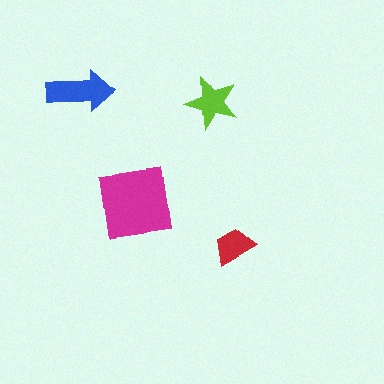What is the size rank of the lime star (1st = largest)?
3rd.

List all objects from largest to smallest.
The magenta square, the blue arrow, the lime star, the red trapezoid.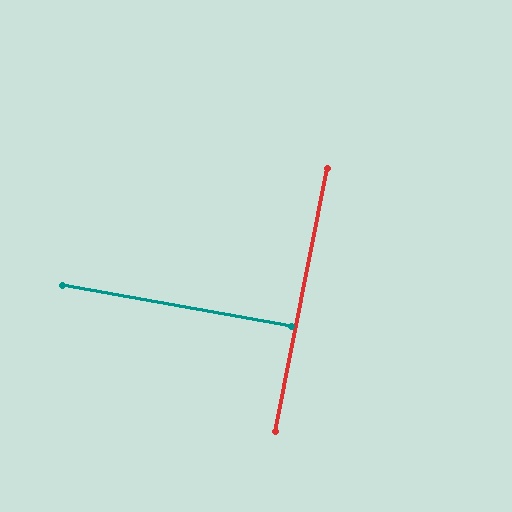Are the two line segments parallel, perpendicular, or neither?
Perpendicular — they meet at approximately 89°.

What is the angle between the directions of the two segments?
Approximately 89 degrees.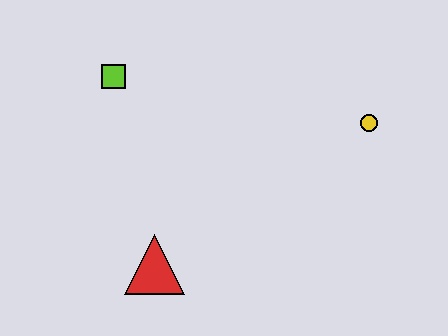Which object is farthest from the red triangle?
The yellow circle is farthest from the red triangle.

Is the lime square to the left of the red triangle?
Yes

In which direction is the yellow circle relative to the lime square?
The yellow circle is to the right of the lime square.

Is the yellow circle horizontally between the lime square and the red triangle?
No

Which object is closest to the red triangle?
The lime square is closest to the red triangle.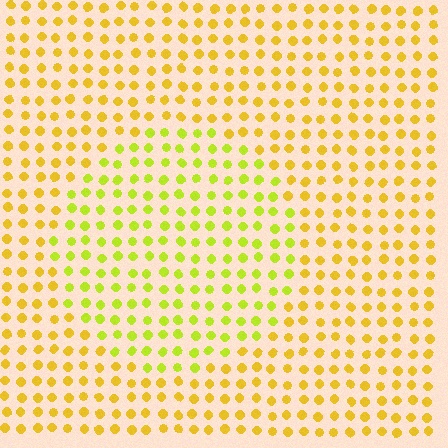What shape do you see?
I see a circle.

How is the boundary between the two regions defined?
The boundary is defined purely by a slight shift in hue (about 28 degrees). Spacing, size, and orientation are identical on both sides.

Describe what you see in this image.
The image is filled with small yellow elements in a uniform arrangement. A circle-shaped region is visible where the elements are tinted to a slightly different hue, forming a subtle color boundary.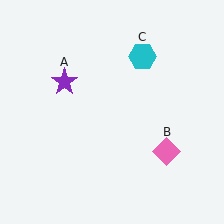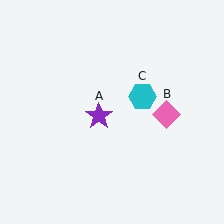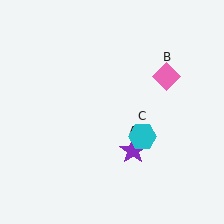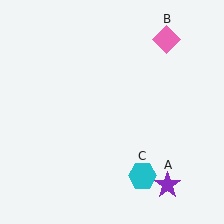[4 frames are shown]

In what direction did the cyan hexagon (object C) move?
The cyan hexagon (object C) moved down.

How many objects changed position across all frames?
3 objects changed position: purple star (object A), pink diamond (object B), cyan hexagon (object C).